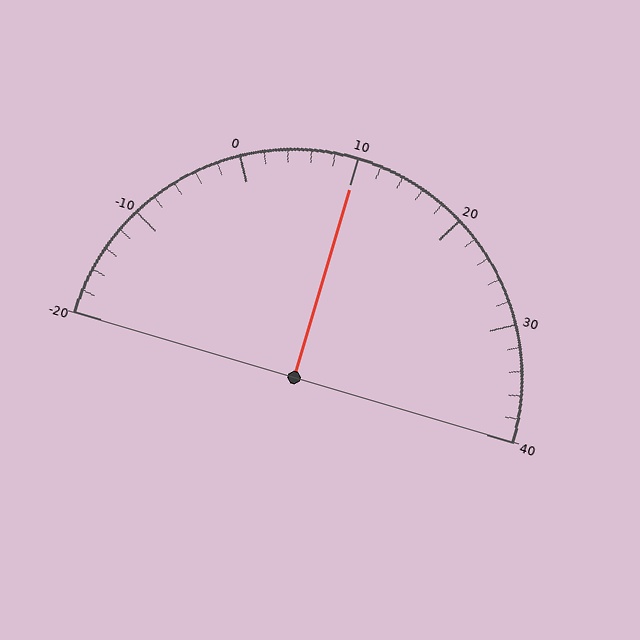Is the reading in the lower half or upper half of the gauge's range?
The reading is in the upper half of the range (-20 to 40).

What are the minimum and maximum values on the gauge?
The gauge ranges from -20 to 40.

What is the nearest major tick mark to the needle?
The nearest major tick mark is 10.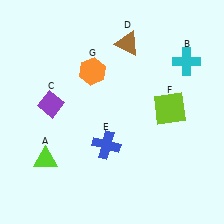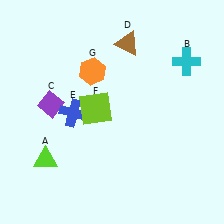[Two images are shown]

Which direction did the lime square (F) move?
The lime square (F) moved left.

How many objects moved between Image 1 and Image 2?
2 objects moved between the two images.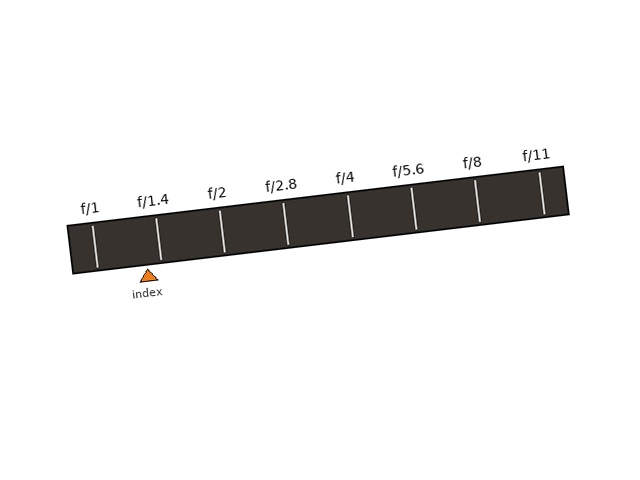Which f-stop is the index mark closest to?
The index mark is closest to f/1.4.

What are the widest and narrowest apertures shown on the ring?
The widest aperture shown is f/1 and the narrowest is f/11.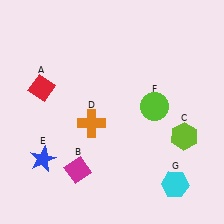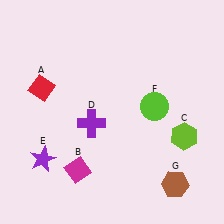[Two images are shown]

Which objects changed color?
D changed from orange to purple. E changed from blue to purple. G changed from cyan to brown.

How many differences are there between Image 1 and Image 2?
There are 3 differences between the two images.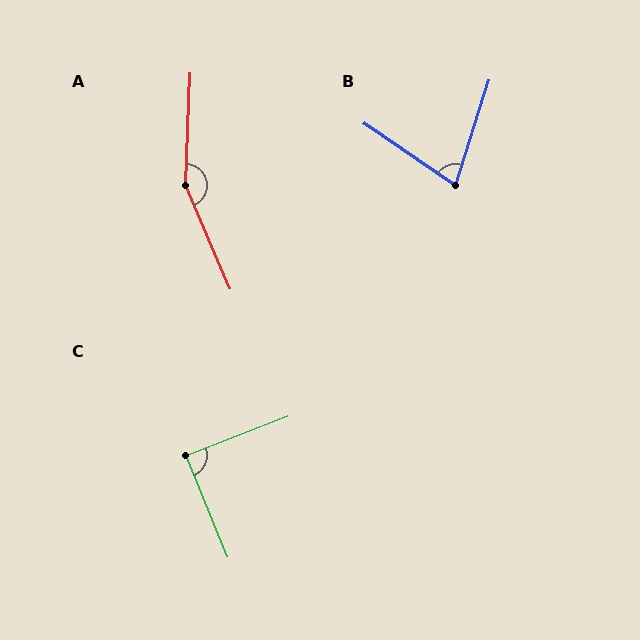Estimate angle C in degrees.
Approximately 89 degrees.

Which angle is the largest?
A, at approximately 154 degrees.